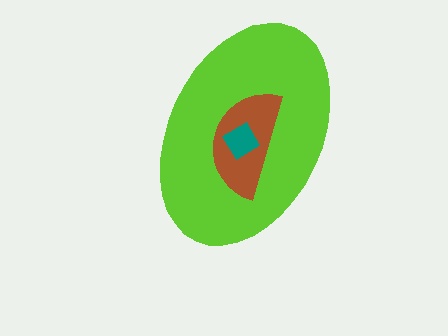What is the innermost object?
The teal square.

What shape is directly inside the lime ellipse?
The brown semicircle.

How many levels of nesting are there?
3.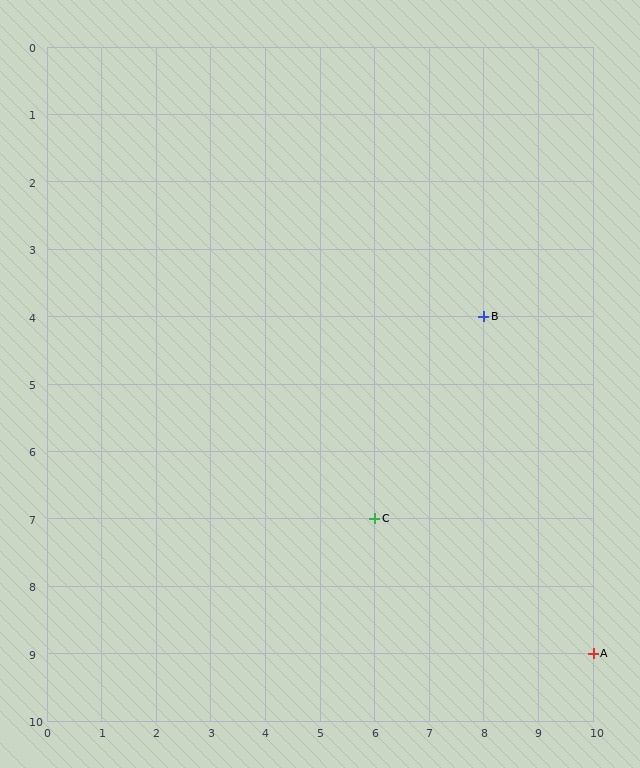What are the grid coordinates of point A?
Point A is at grid coordinates (10, 9).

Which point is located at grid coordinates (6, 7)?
Point C is at (6, 7).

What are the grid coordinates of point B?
Point B is at grid coordinates (8, 4).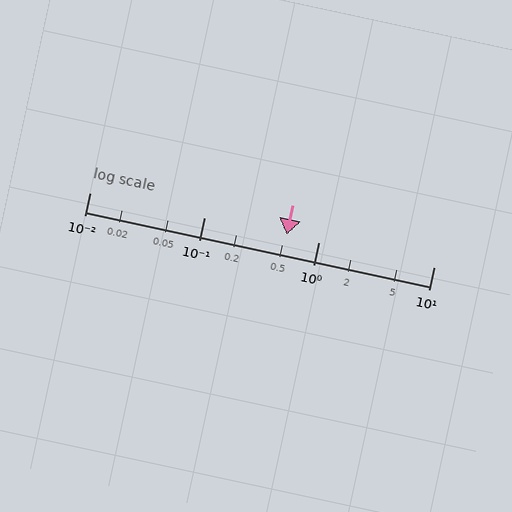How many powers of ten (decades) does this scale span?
The scale spans 3 decades, from 0.01 to 10.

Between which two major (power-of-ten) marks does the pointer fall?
The pointer is between 0.1 and 1.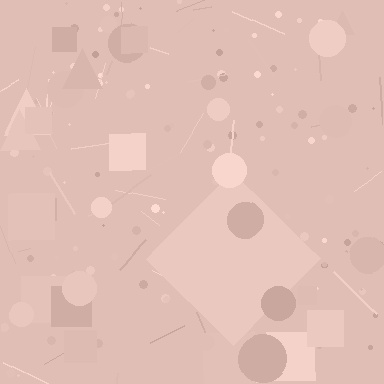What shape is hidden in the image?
A diamond is hidden in the image.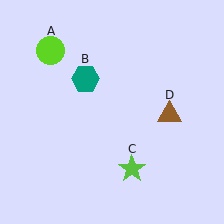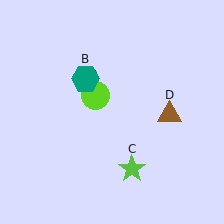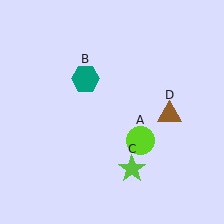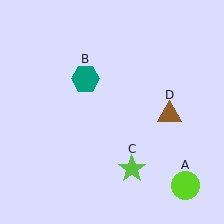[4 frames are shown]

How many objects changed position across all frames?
1 object changed position: lime circle (object A).